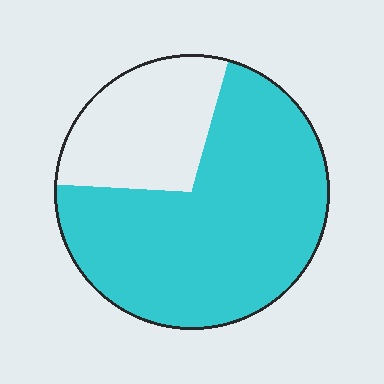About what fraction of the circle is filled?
About three quarters (3/4).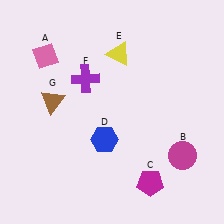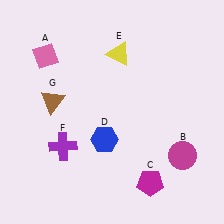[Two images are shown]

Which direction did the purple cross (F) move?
The purple cross (F) moved down.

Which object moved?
The purple cross (F) moved down.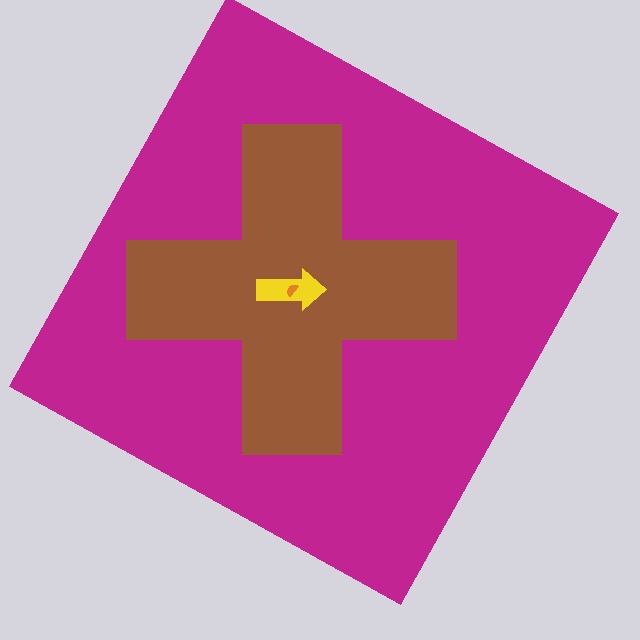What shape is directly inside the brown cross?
The yellow arrow.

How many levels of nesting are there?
4.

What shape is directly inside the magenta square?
The brown cross.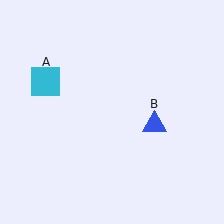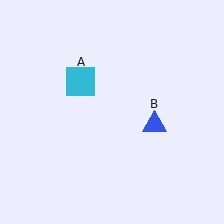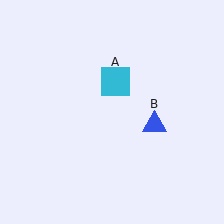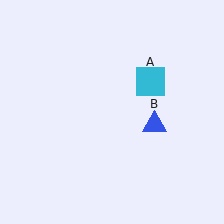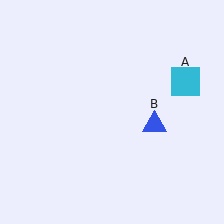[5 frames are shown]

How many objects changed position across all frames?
1 object changed position: cyan square (object A).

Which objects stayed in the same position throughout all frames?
Blue triangle (object B) remained stationary.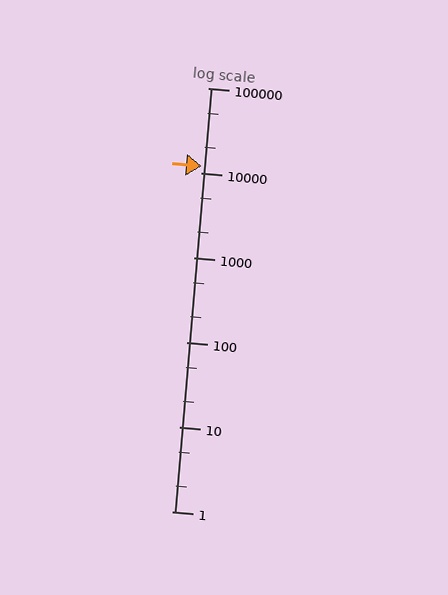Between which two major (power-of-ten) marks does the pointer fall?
The pointer is between 10000 and 100000.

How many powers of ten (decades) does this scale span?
The scale spans 5 decades, from 1 to 100000.